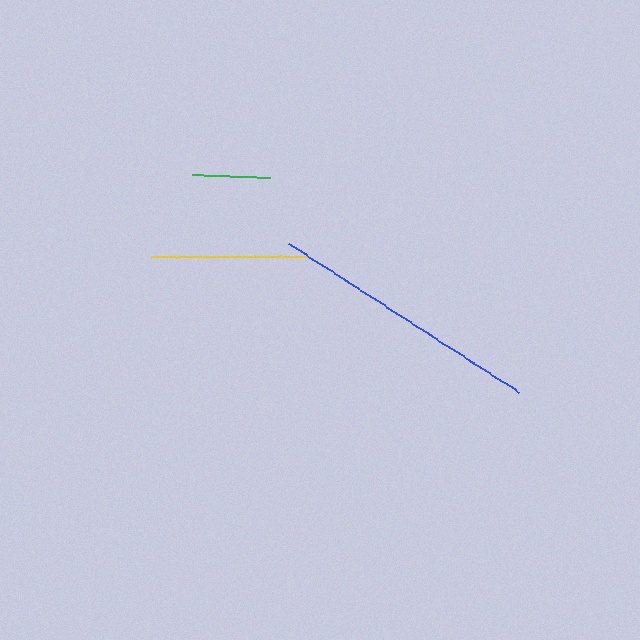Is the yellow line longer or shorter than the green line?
The yellow line is longer than the green line.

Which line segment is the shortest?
The green line is the shortest at approximately 79 pixels.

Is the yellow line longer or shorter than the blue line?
The blue line is longer than the yellow line.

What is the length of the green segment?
The green segment is approximately 79 pixels long.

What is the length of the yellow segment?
The yellow segment is approximately 155 pixels long.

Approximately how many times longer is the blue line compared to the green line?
The blue line is approximately 3.5 times the length of the green line.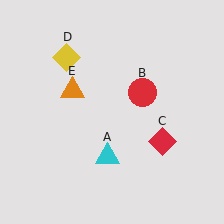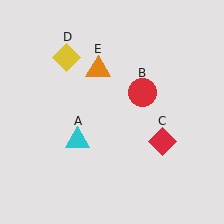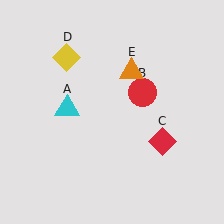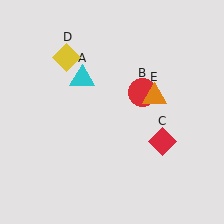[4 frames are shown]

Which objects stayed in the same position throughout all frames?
Red circle (object B) and red diamond (object C) and yellow diamond (object D) remained stationary.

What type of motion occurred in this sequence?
The cyan triangle (object A), orange triangle (object E) rotated clockwise around the center of the scene.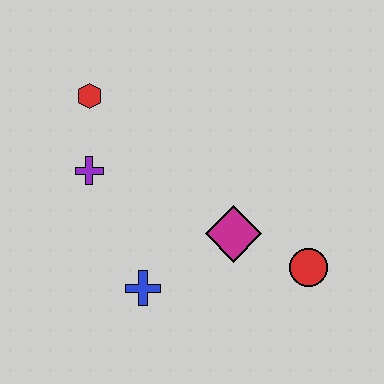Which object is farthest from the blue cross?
The red hexagon is farthest from the blue cross.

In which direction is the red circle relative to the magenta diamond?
The red circle is to the right of the magenta diamond.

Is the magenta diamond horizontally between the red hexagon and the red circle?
Yes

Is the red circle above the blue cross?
Yes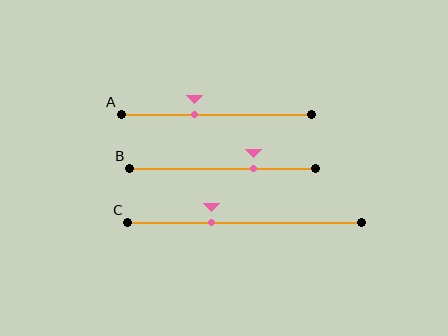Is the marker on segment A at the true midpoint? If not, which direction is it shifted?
No, the marker on segment A is shifted to the left by about 11% of the segment length.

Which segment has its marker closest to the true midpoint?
Segment A has its marker closest to the true midpoint.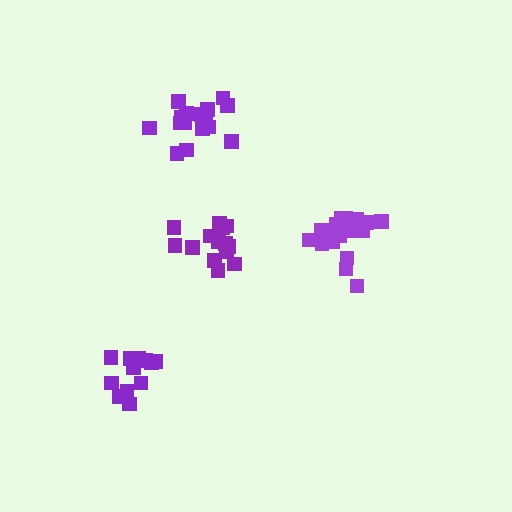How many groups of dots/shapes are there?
There are 4 groups.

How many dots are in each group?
Group 1: 12 dots, Group 2: 16 dots, Group 3: 17 dots, Group 4: 14 dots (59 total).